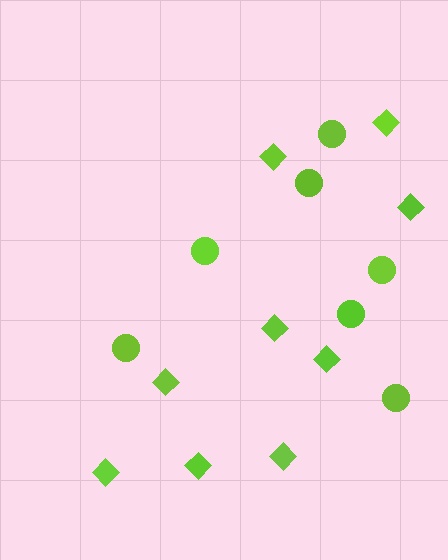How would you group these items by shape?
There are 2 groups: one group of diamonds (9) and one group of circles (7).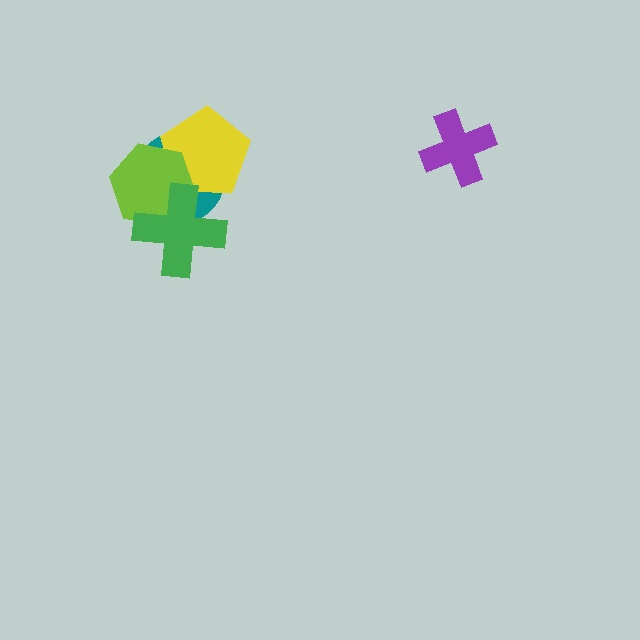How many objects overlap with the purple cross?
0 objects overlap with the purple cross.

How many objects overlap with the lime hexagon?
3 objects overlap with the lime hexagon.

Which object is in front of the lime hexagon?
The green cross is in front of the lime hexagon.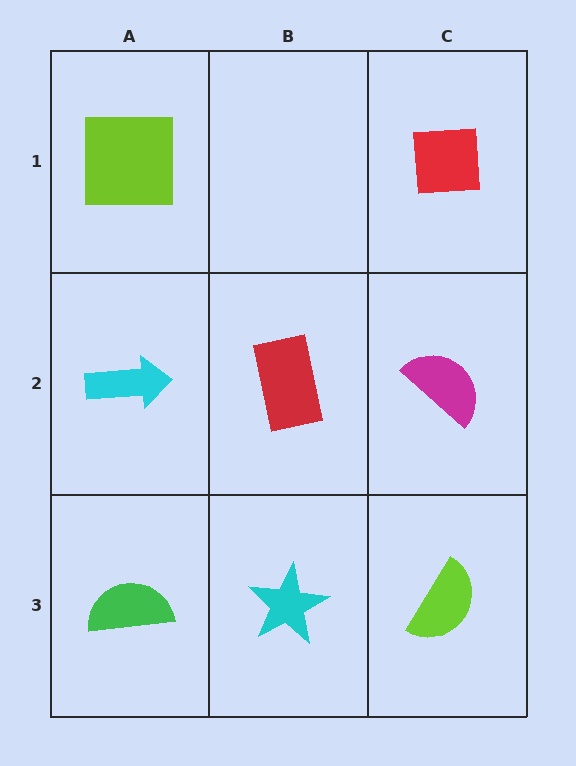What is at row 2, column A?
A cyan arrow.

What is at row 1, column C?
A red square.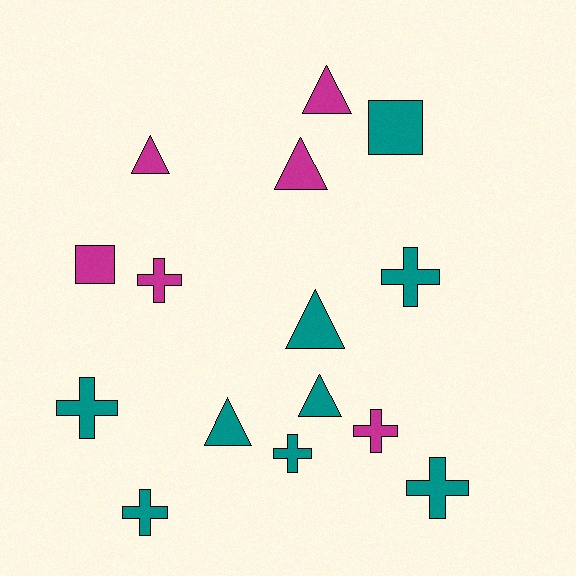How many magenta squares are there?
There is 1 magenta square.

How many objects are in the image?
There are 15 objects.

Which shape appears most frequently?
Cross, with 7 objects.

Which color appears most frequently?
Teal, with 9 objects.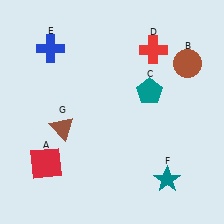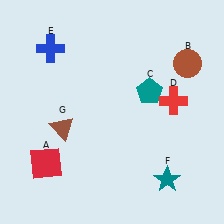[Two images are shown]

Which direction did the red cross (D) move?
The red cross (D) moved down.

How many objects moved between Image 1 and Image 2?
1 object moved between the two images.